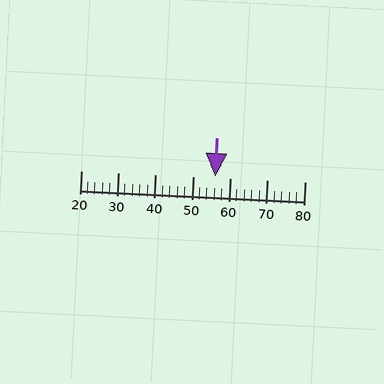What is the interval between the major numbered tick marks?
The major tick marks are spaced 10 units apart.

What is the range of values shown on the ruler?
The ruler shows values from 20 to 80.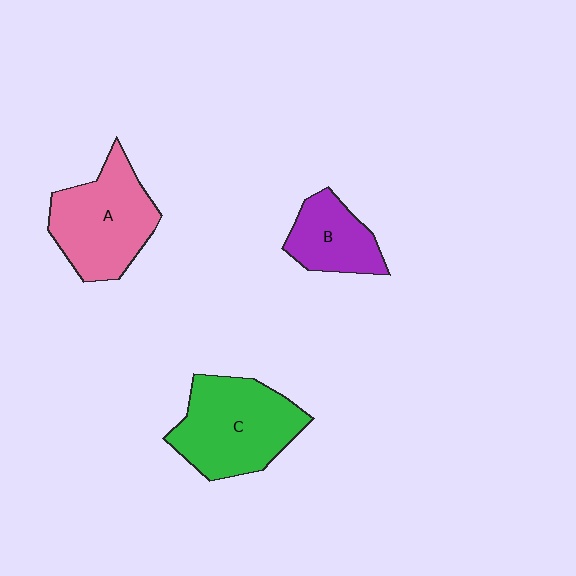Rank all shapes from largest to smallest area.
From largest to smallest: C (green), A (pink), B (purple).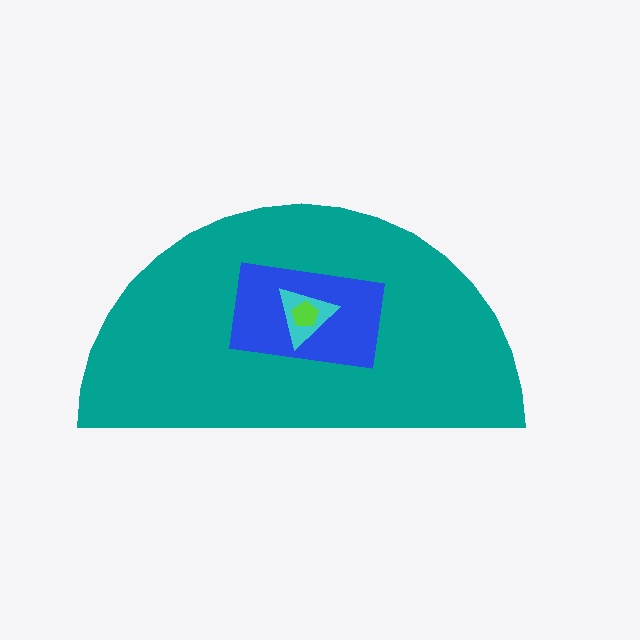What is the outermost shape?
The teal semicircle.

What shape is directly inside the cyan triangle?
The lime pentagon.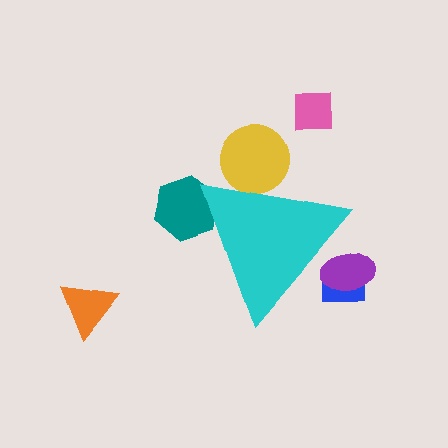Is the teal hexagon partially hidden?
Yes, the teal hexagon is partially hidden behind the cyan triangle.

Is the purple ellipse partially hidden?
Yes, the purple ellipse is partially hidden behind the cyan triangle.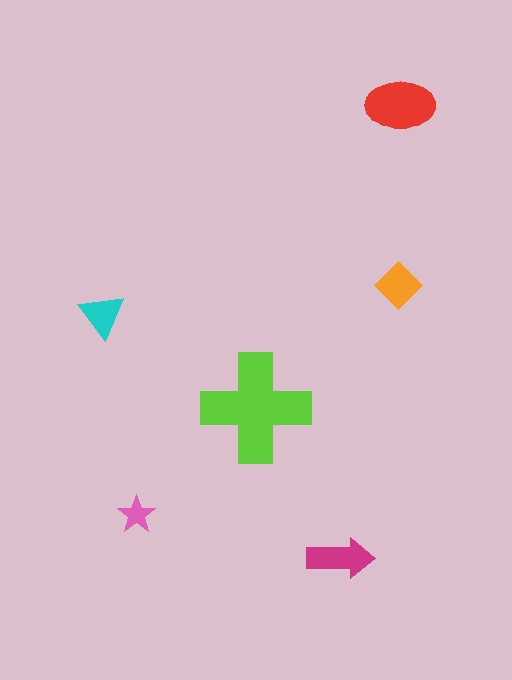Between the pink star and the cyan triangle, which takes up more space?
The cyan triangle.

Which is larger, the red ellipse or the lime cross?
The lime cross.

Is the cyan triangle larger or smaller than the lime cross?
Smaller.